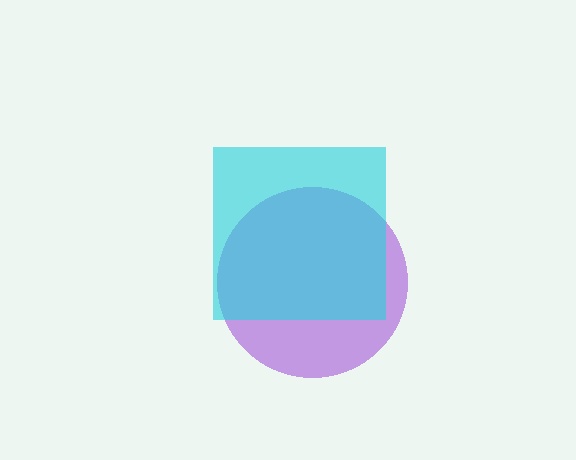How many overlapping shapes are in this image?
There are 2 overlapping shapes in the image.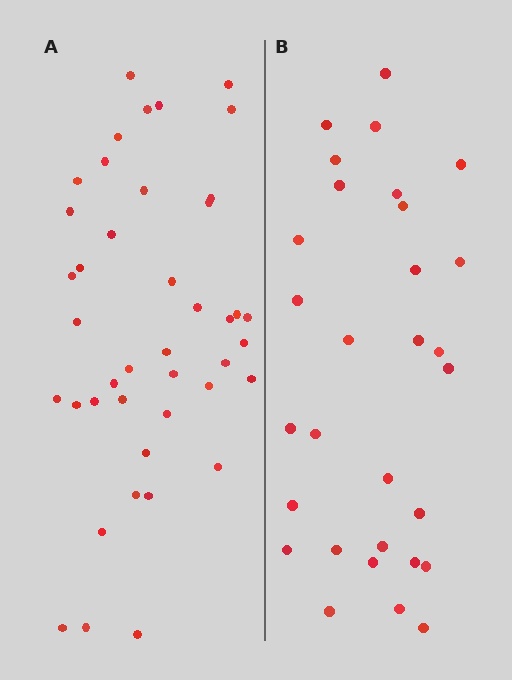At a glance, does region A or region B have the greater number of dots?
Region A (the left region) has more dots.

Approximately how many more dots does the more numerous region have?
Region A has roughly 12 or so more dots than region B.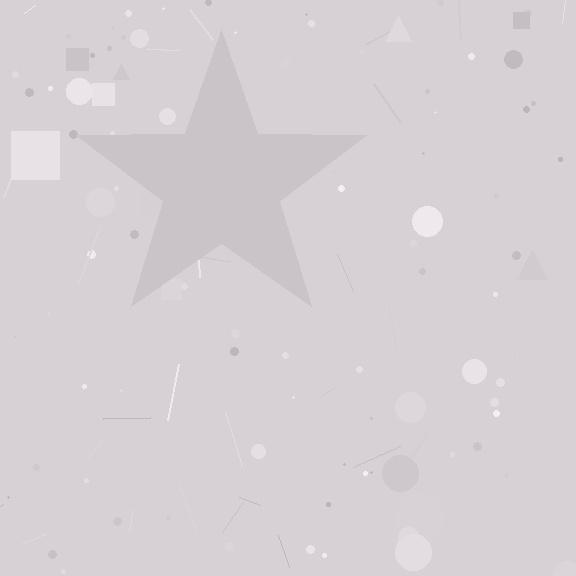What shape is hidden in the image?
A star is hidden in the image.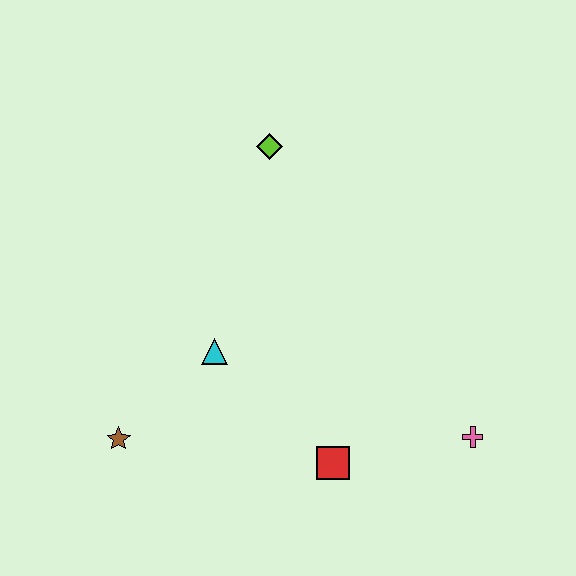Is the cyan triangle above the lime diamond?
No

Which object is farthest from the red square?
The lime diamond is farthest from the red square.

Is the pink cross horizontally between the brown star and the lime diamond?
No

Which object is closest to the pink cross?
The red square is closest to the pink cross.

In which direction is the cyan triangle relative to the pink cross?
The cyan triangle is to the left of the pink cross.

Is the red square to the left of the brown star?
No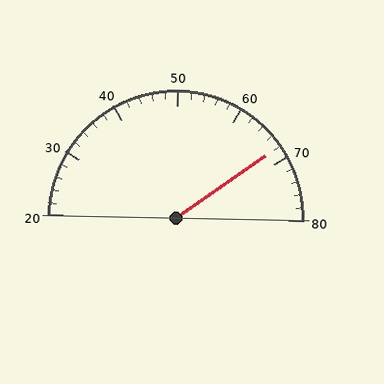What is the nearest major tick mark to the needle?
The nearest major tick mark is 70.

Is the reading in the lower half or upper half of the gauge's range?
The reading is in the upper half of the range (20 to 80).